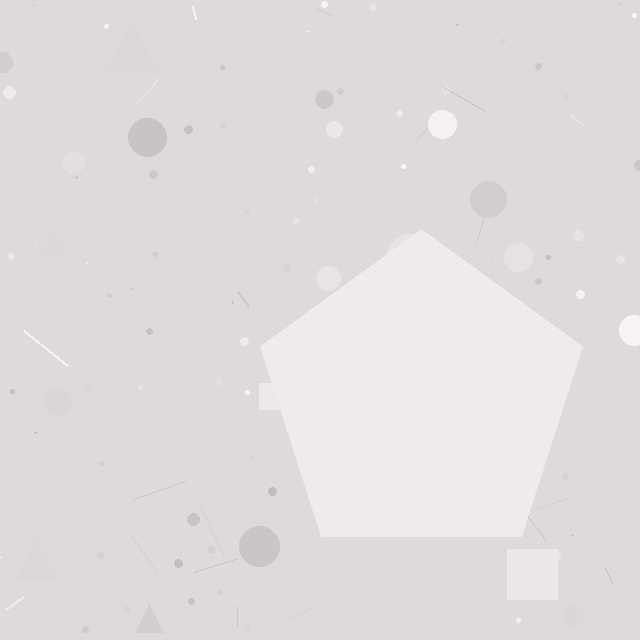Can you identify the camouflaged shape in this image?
The camouflaged shape is a pentagon.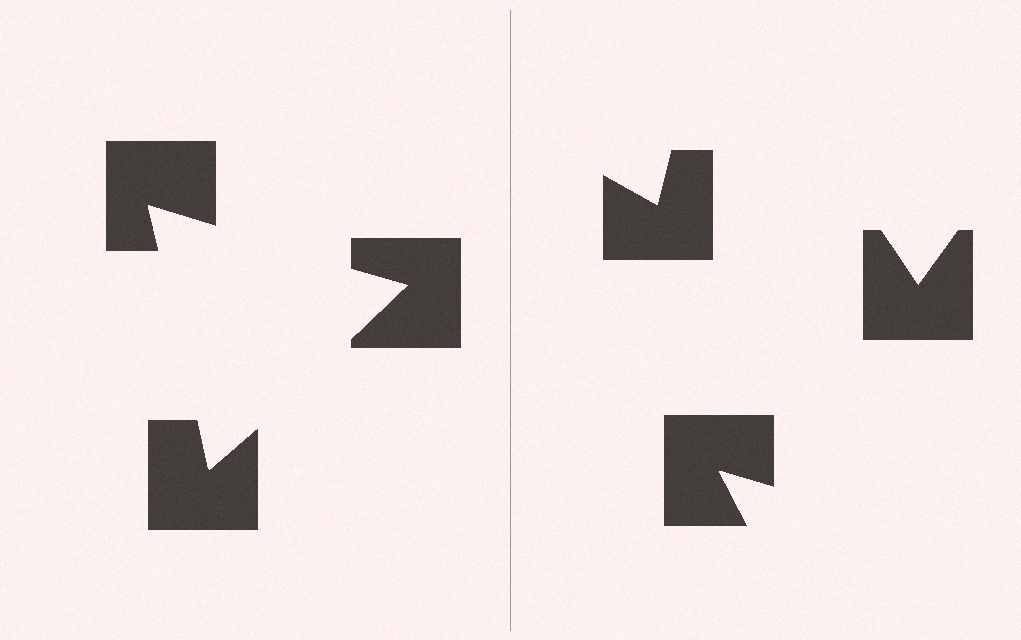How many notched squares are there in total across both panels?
6 — 3 on each side.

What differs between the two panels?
The notched squares are positioned identically on both sides; only the wedge orientations differ. On the left they align to a triangle; on the right they are misaligned.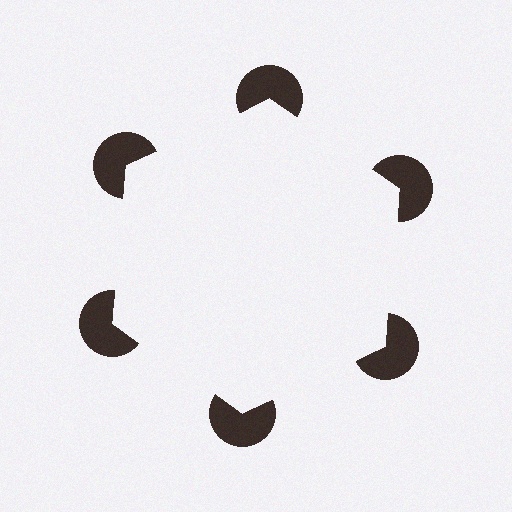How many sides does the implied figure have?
6 sides.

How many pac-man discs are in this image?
There are 6 — one at each vertex of the illusory hexagon.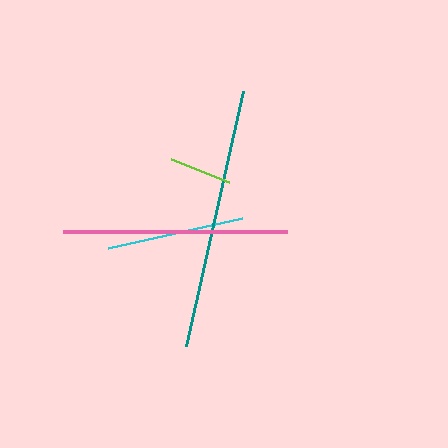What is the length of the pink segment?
The pink segment is approximately 224 pixels long.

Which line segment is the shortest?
The lime line is the shortest at approximately 63 pixels.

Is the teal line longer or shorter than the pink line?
The teal line is longer than the pink line.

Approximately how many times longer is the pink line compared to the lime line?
The pink line is approximately 3.6 times the length of the lime line.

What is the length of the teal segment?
The teal segment is approximately 261 pixels long.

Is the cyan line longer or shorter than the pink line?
The pink line is longer than the cyan line.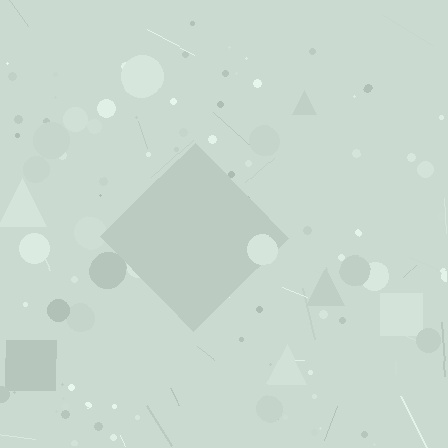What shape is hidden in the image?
A diamond is hidden in the image.